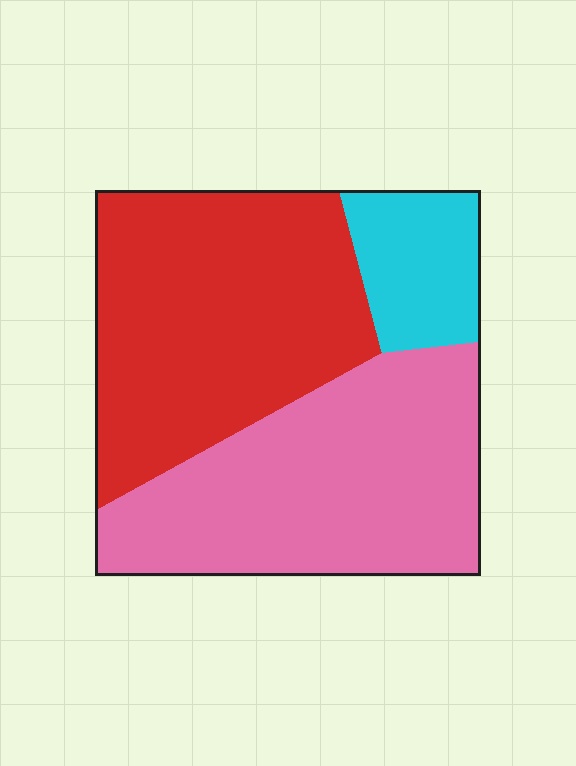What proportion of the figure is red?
Red covers roughly 45% of the figure.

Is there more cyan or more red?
Red.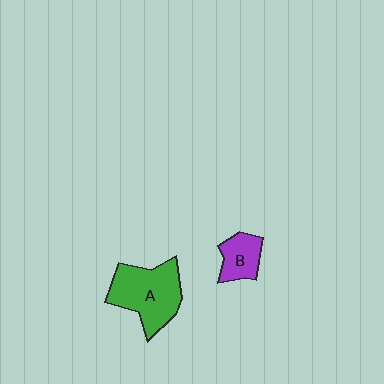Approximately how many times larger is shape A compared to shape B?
Approximately 2.1 times.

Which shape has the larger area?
Shape A (green).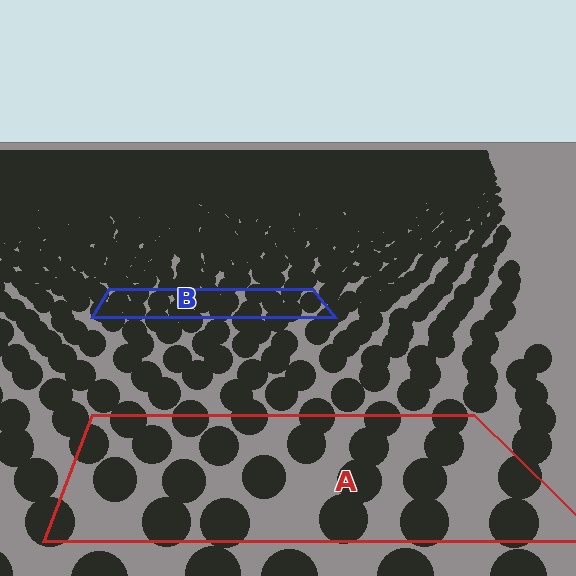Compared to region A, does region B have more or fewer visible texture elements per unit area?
Region B has more texture elements per unit area — they are packed more densely because it is farther away.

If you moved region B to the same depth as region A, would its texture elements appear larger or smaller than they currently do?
They would appear larger. At a closer depth, the same texture elements are projected at a bigger on-screen size.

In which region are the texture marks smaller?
The texture marks are smaller in region B, because it is farther away.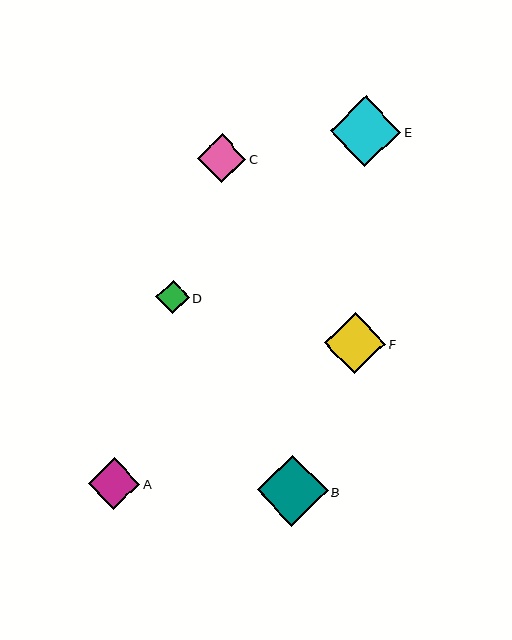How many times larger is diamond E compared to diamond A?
Diamond E is approximately 1.4 times the size of diamond A.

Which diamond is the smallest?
Diamond D is the smallest with a size of approximately 33 pixels.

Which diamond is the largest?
Diamond B is the largest with a size of approximately 71 pixels.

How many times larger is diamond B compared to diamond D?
Diamond B is approximately 2.1 times the size of diamond D.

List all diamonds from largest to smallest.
From largest to smallest: B, E, F, A, C, D.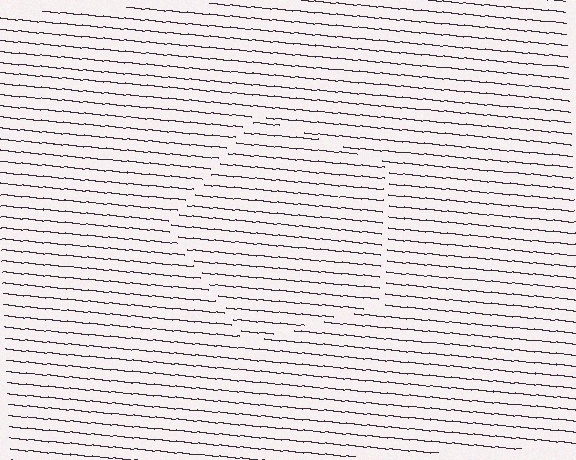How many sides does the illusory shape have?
5 sides — the line-ends trace a pentagon.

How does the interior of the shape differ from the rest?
The interior of the shape contains the same grating, shifted by half a period — the contour is defined by the phase discontinuity where line-ends from the inner and outer gratings abut.